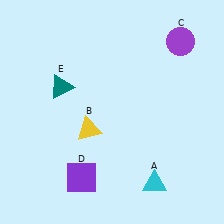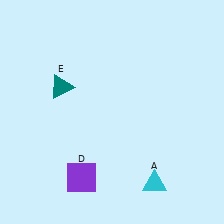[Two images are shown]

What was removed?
The purple circle (C), the yellow triangle (B) were removed in Image 2.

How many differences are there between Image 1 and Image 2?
There are 2 differences between the two images.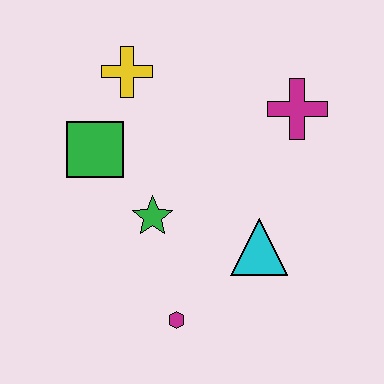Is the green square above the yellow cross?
No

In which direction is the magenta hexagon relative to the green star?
The magenta hexagon is below the green star.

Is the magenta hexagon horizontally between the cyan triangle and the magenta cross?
No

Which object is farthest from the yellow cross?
The magenta hexagon is farthest from the yellow cross.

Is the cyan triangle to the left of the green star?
No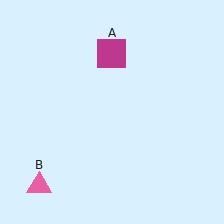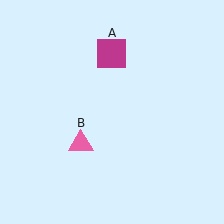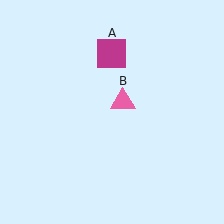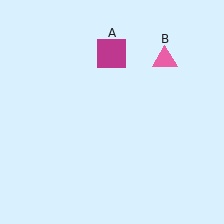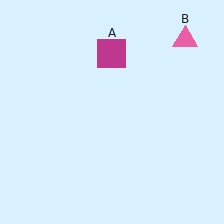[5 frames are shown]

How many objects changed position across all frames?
1 object changed position: pink triangle (object B).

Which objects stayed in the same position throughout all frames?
Magenta square (object A) remained stationary.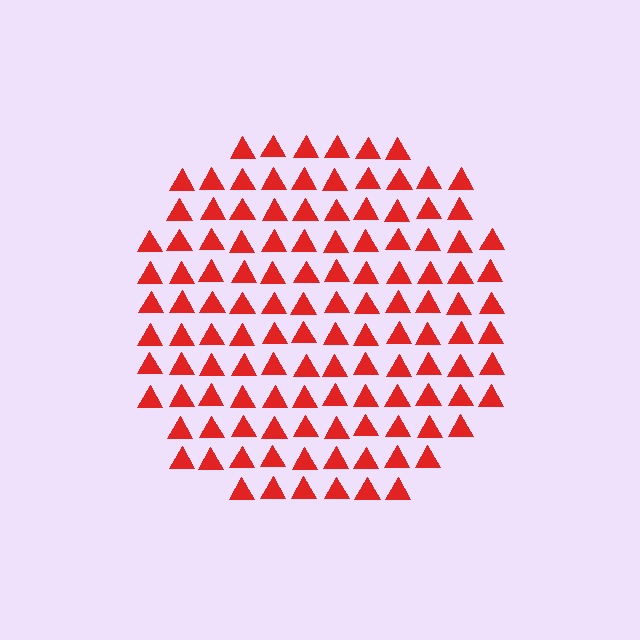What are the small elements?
The small elements are triangles.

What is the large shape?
The large shape is a circle.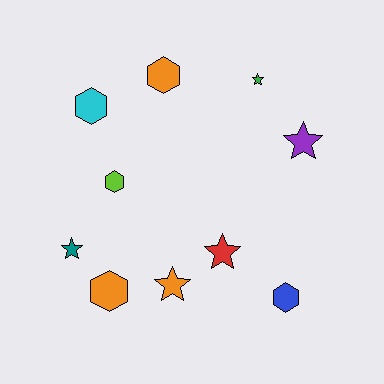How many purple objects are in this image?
There is 1 purple object.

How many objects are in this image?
There are 10 objects.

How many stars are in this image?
There are 5 stars.